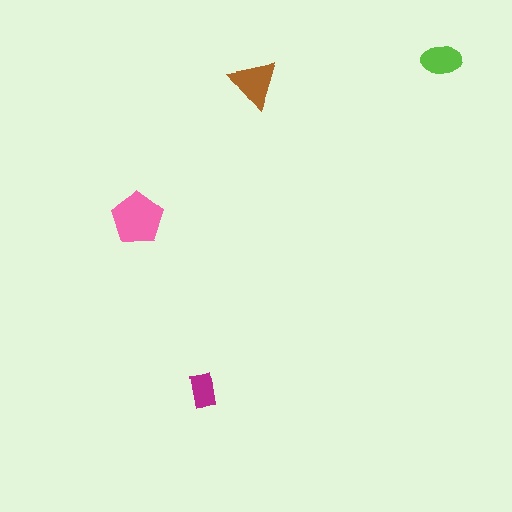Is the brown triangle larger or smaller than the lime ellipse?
Larger.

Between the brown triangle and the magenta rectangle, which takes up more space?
The brown triangle.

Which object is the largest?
The pink pentagon.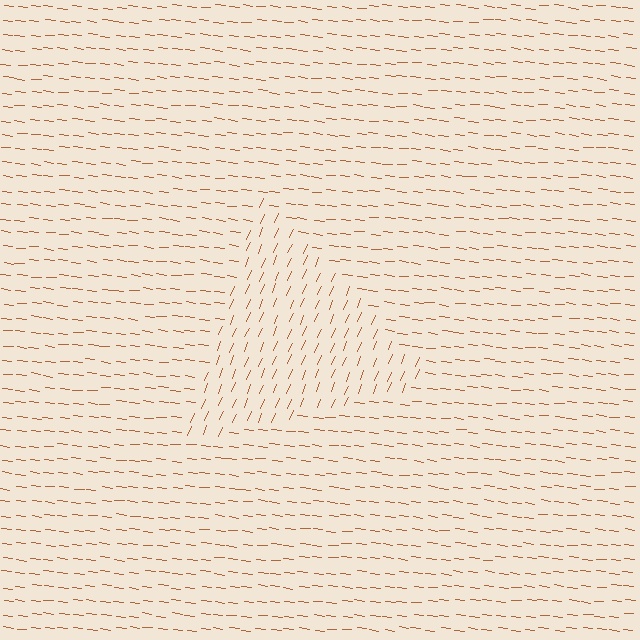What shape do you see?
I see a triangle.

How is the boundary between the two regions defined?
The boundary is defined purely by a change in line orientation (approximately 73 degrees difference). All lines are the same color and thickness.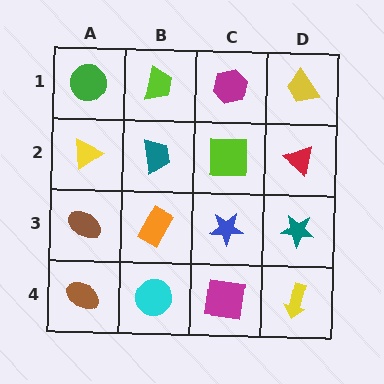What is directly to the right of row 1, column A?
A lime trapezoid.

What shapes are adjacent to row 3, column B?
A teal trapezoid (row 2, column B), a cyan circle (row 4, column B), a brown ellipse (row 3, column A), a blue star (row 3, column C).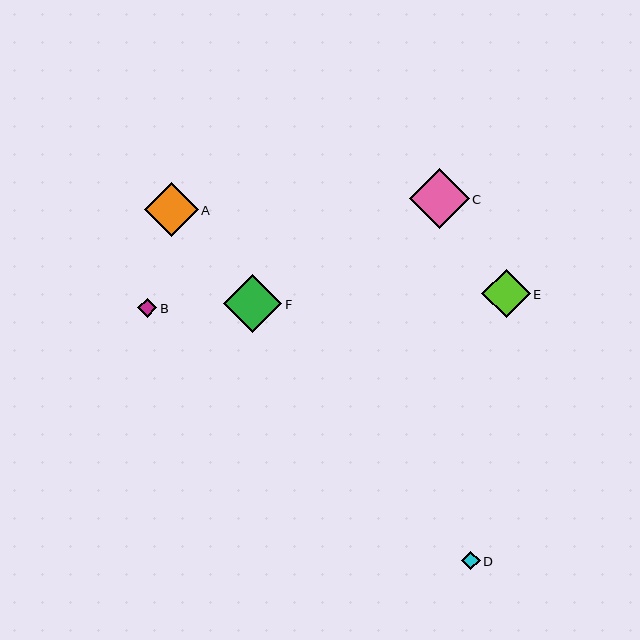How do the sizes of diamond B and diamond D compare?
Diamond B and diamond D are approximately the same size.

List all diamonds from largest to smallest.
From largest to smallest: C, F, A, E, B, D.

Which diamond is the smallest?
Diamond D is the smallest with a size of approximately 19 pixels.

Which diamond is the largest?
Diamond C is the largest with a size of approximately 60 pixels.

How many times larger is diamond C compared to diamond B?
Diamond C is approximately 3.2 times the size of diamond B.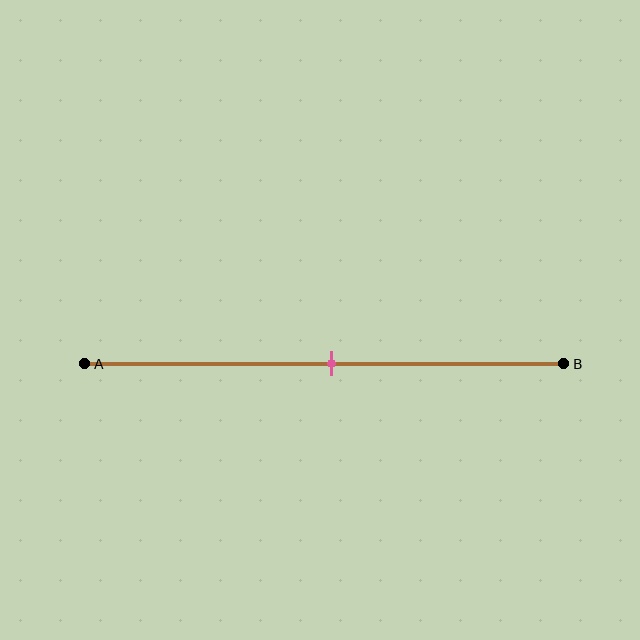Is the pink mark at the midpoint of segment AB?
Yes, the mark is approximately at the midpoint.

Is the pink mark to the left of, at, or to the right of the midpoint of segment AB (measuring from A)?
The pink mark is approximately at the midpoint of segment AB.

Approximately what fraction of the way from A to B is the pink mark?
The pink mark is approximately 50% of the way from A to B.